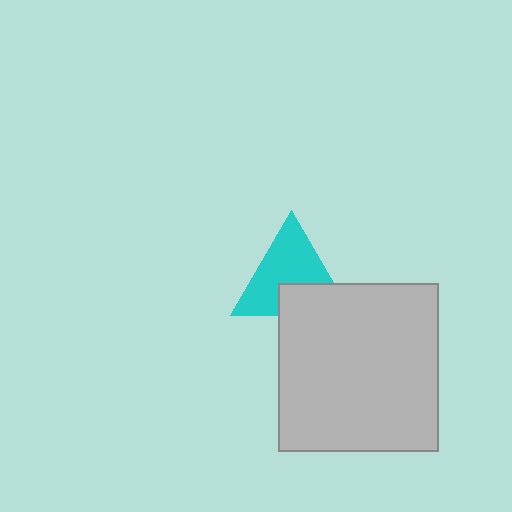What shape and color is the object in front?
The object in front is a light gray rectangle.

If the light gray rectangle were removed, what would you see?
You would see the complete cyan triangle.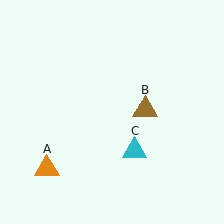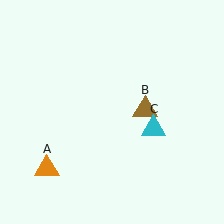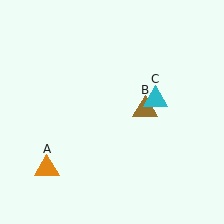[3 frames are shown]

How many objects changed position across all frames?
1 object changed position: cyan triangle (object C).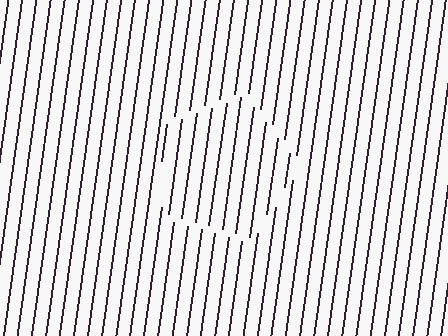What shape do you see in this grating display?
An illusory pentagon. The interior of the shape contains the same grating, shifted by half a period — the contour is defined by the phase discontinuity where line-ends from the inner and outer gratings abut.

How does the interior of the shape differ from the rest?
The interior of the shape contains the same grating, shifted by half a period — the contour is defined by the phase discontinuity where line-ends from the inner and outer gratings abut.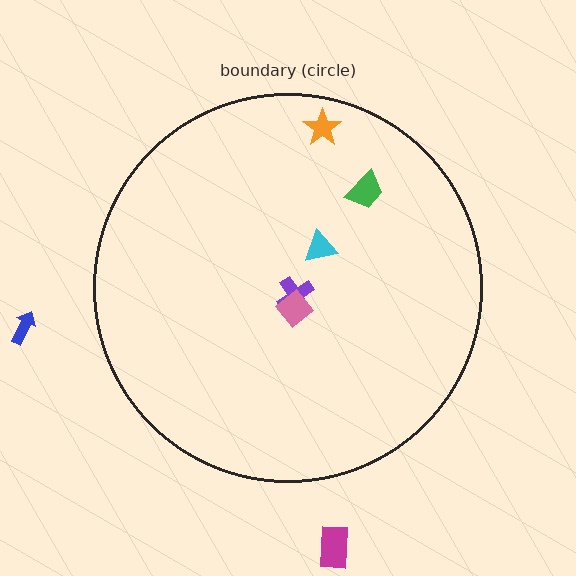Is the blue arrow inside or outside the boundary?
Outside.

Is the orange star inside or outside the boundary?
Inside.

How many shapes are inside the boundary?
5 inside, 2 outside.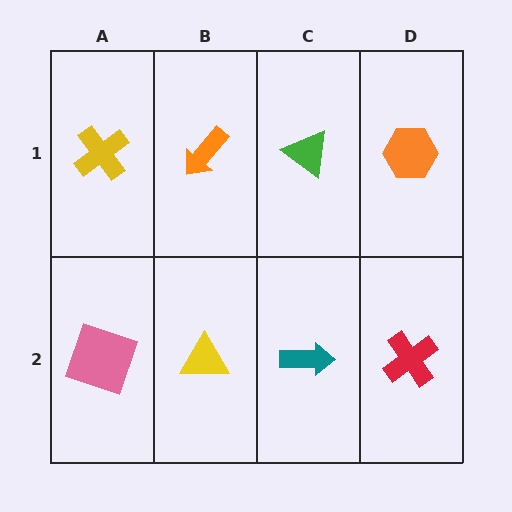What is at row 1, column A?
A yellow cross.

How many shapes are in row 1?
4 shapes.